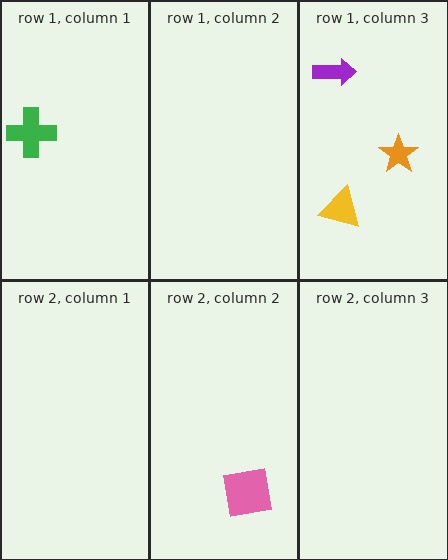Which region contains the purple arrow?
The row 1, column 3 region.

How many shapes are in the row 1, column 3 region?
3.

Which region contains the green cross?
The row 1, column 1 region.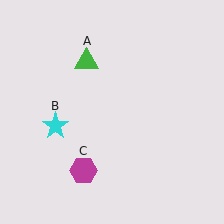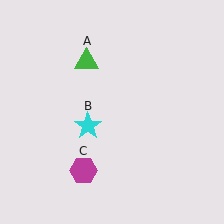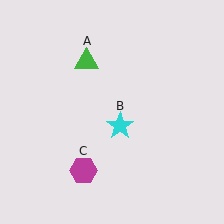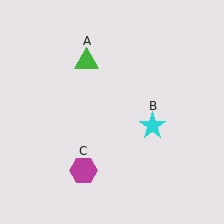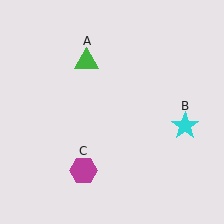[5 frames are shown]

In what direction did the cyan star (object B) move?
The cyan star (object B) moved right.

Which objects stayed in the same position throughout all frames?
Green triangle (object A) and magenta hexagon (object C) remained stationary.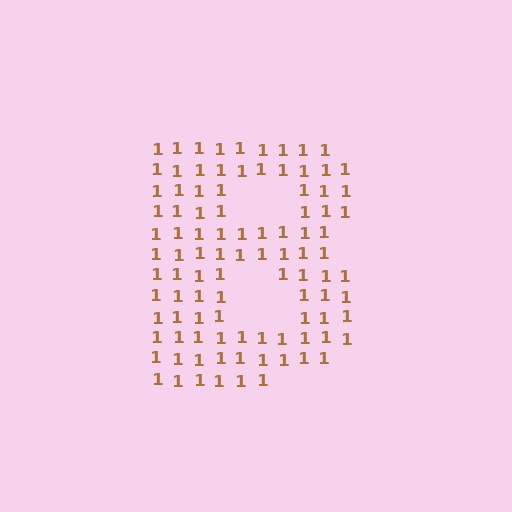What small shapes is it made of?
It is made of small digit 1's.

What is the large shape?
The large shape is the letter B.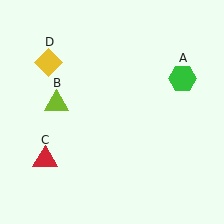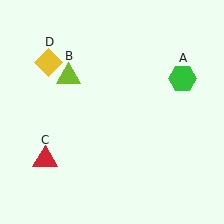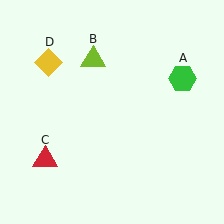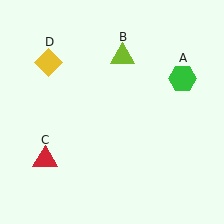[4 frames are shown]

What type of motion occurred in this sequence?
The lime triangle (object B) rotated clockwise around the center of the scene.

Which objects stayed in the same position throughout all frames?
Green hexagon (object A) and red triangle (object C) and yellow diamond (object D) remained stationary.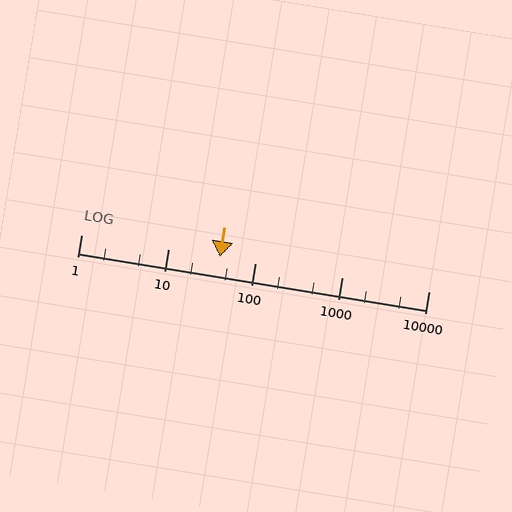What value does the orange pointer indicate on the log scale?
The pointer indicates approximately 40.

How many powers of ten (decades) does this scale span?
The scale spans 4 decades, from 1 to 10000.